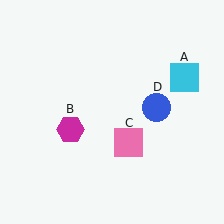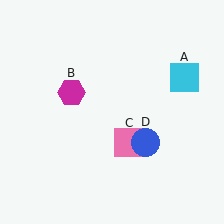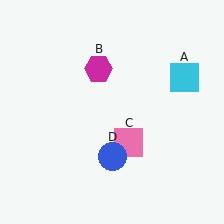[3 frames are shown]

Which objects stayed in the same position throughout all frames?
Cyan square (object A) and pink square (object C) remained stationary.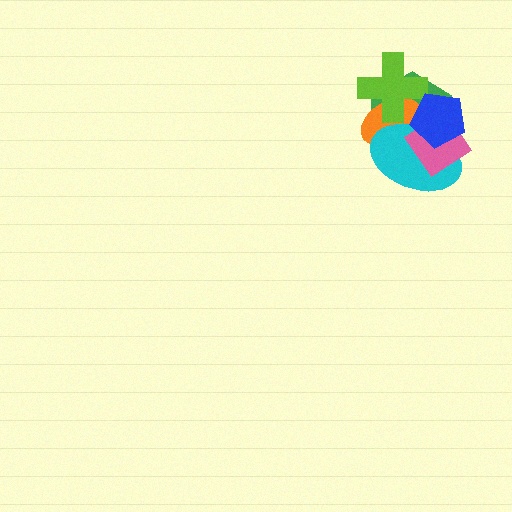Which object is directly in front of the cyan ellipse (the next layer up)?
The pink diamond is directly in front of the cyan ellipse.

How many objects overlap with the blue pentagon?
5 objects overlap with the blue pentagon.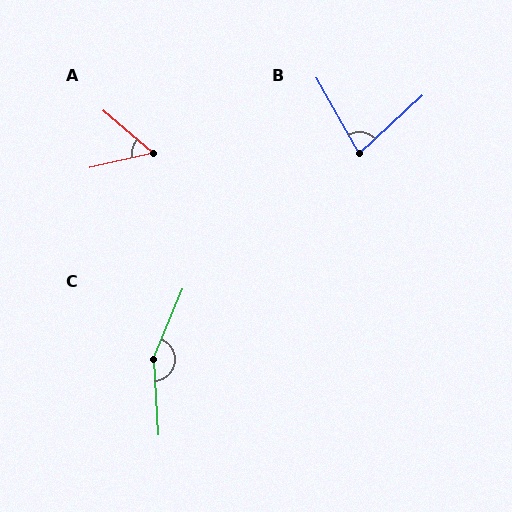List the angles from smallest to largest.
A (53°), B (77°), C (154°).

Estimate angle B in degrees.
Approximately 77 degrees.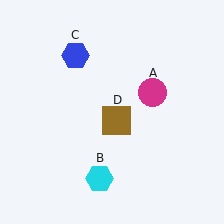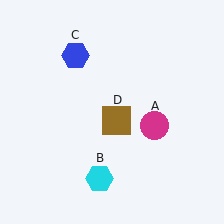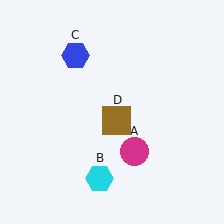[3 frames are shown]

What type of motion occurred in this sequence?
The magenta circle (object A) rotated clockwise around the center of the scene.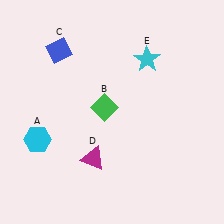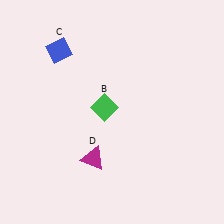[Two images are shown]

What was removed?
The cyan star (E), the cyan hexagon (A) were removed in Image 2.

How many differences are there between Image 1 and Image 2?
There are 2 differences between the two images.